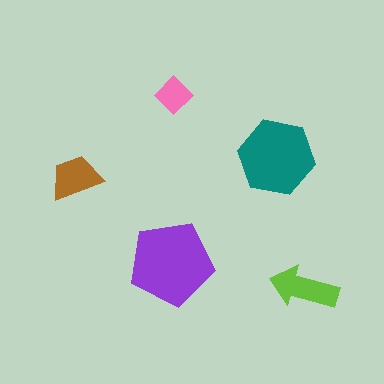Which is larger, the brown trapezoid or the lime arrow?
The lime arrow.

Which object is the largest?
The purple pentagon.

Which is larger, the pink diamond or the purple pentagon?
The purple pentagon.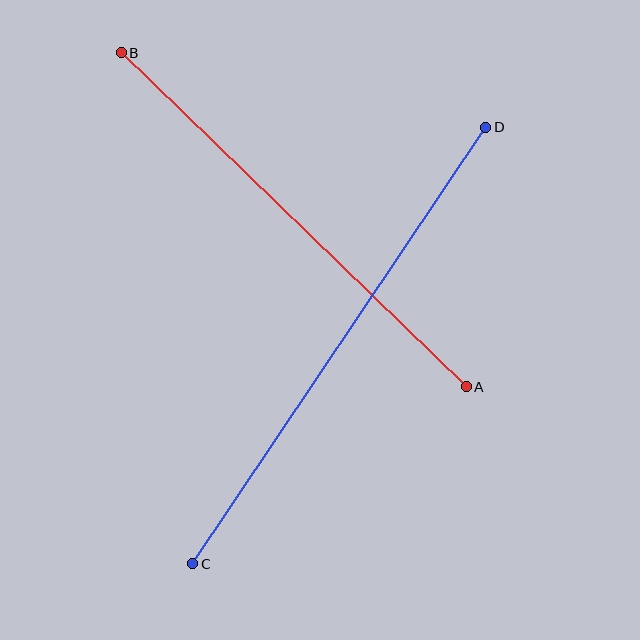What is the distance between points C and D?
The distance is approximately 526 pixels.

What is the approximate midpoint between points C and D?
The midpoint is at approximately (339, 346) pixels.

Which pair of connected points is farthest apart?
Points C and D are farthest apart.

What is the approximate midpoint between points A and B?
The midpoint is at approximately (294, 220) pixels.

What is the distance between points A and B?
The distance is approximately 480 pixels.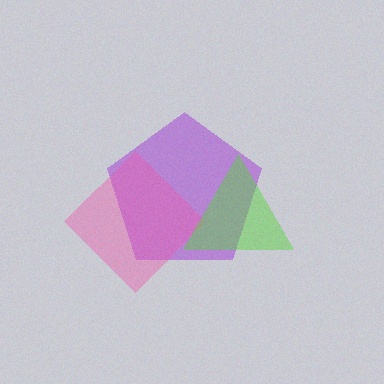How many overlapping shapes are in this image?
There are 3 overlapping shapes in the image.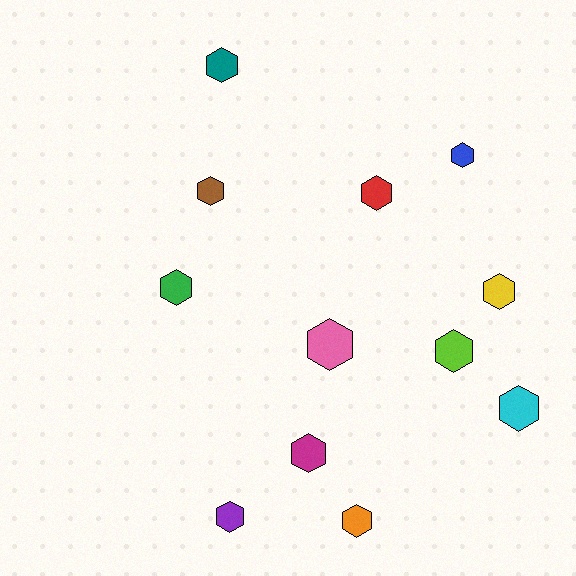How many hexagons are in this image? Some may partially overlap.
There are 12 hexagons.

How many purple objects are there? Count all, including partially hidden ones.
There is 1 purple object.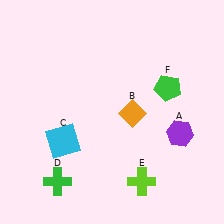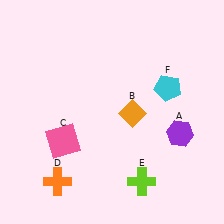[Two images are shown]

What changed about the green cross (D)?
In Image 1, D is green. In Image 2, it changed to orange.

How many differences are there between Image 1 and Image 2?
There are 3 differences between the two images.